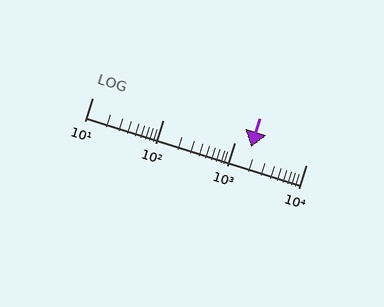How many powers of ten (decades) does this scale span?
The scale spans 3 decades, from 10 to 10000.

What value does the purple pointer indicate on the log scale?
The pointer indicates approximately 1700.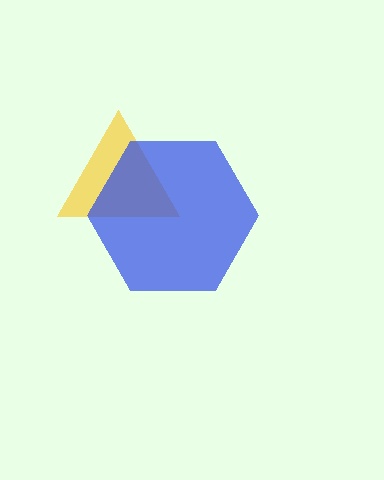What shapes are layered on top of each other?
The layered shapes are: a yellow triangle, a blue hexagon.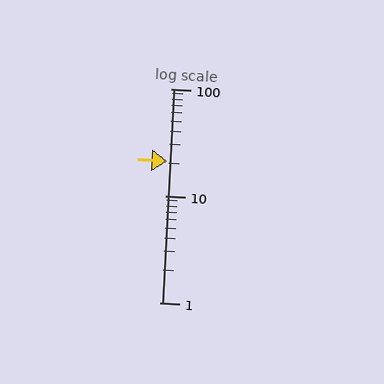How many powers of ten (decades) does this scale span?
The scale spans 2 decades, from 1 to 100.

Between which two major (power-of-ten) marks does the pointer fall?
The pointer is between 10 and 100.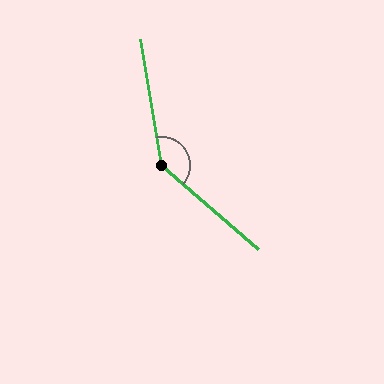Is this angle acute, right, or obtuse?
It is obtuse.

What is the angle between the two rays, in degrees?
Approximately 141 degrees.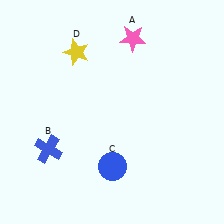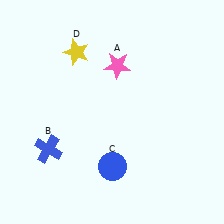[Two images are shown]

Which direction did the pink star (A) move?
The pink star (A) moved down.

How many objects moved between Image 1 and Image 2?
1 object moved between the two images.